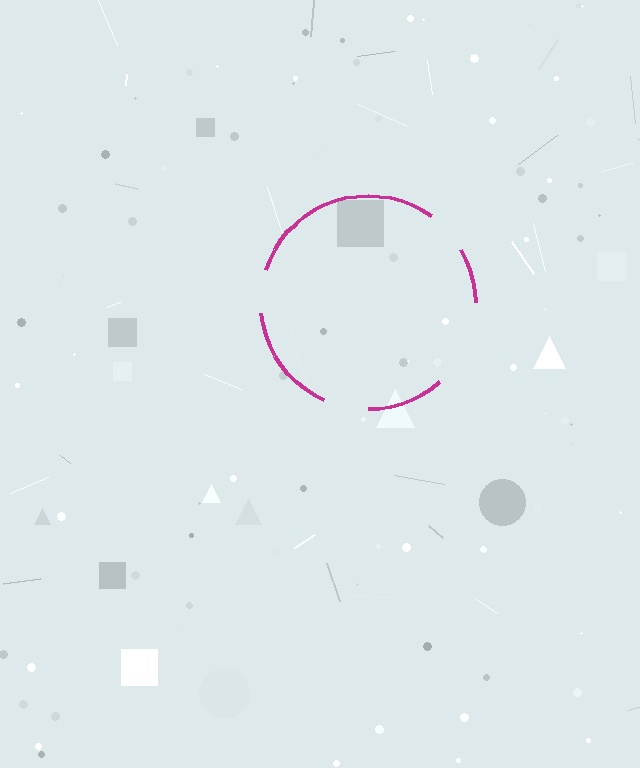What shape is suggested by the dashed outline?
The dashed outline suggests a circle.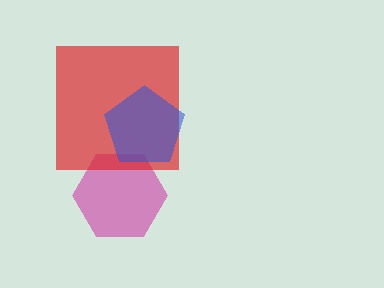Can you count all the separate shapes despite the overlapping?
Yes, there are 3 separate shapes.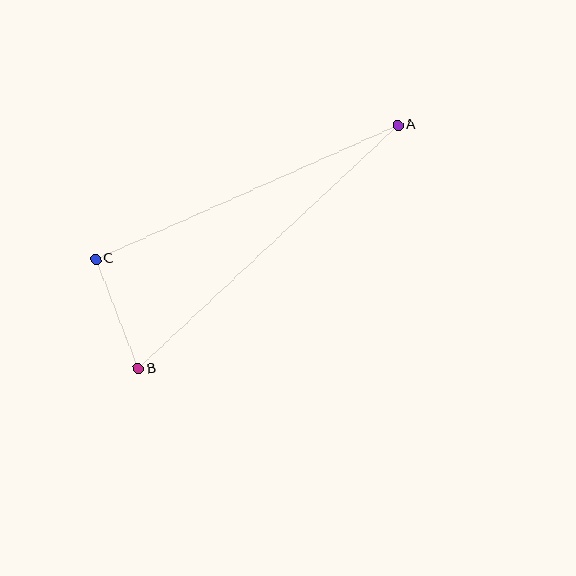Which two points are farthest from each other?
Points A and B are farthest from each other.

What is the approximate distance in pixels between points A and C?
The distance between A and C is approximately 331 pixels.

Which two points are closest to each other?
Points B and C are closest to each other.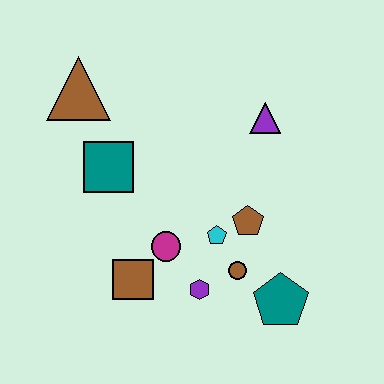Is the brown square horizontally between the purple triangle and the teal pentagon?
No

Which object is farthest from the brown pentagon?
The brown triangle is farthest from the brown pentagon.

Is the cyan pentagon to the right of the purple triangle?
No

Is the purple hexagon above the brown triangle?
No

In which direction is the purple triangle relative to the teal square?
The purple triangle is to the right of the teal square.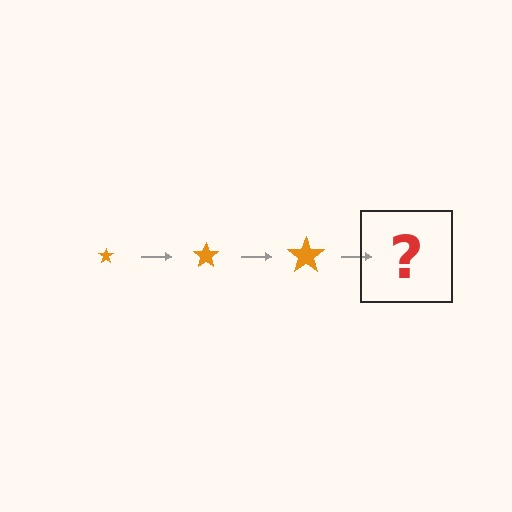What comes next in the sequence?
The next element should be an orange star, larger than the previous one.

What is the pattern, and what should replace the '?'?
The pattern is that the star gets progressively larger each step. The '?' should be an orange star, larger than the previous one.